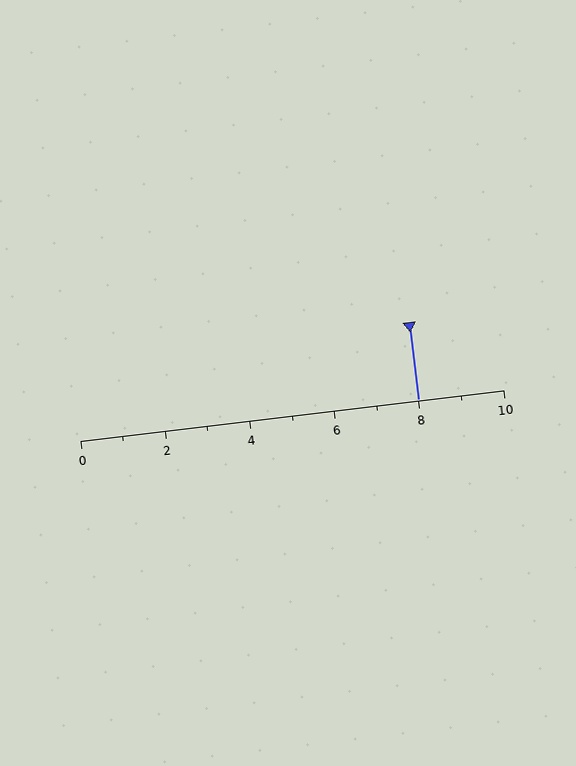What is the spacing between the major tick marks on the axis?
The major ticks are spaced 2 apart.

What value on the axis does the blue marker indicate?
The marker indicates approximately 8.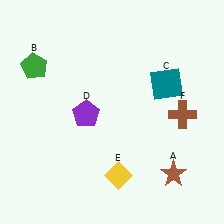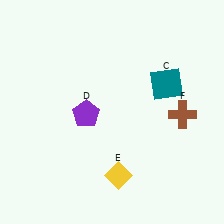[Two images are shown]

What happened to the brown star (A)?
The brown star (A) was removed in Image 2. It was in the bottom-right area of Image 1.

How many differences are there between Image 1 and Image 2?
There are 2 differences between the two images.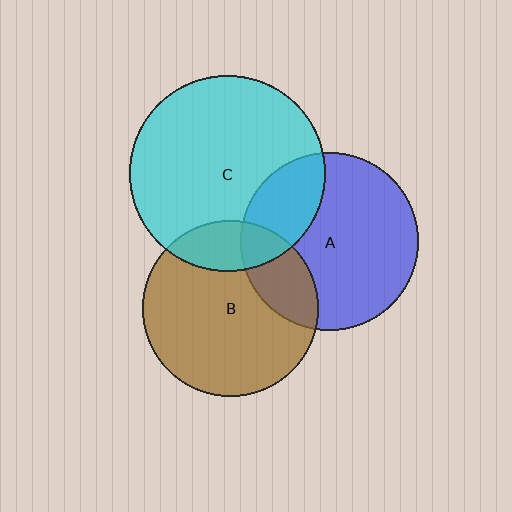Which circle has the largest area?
Circle C (cyan).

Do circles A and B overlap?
Yes.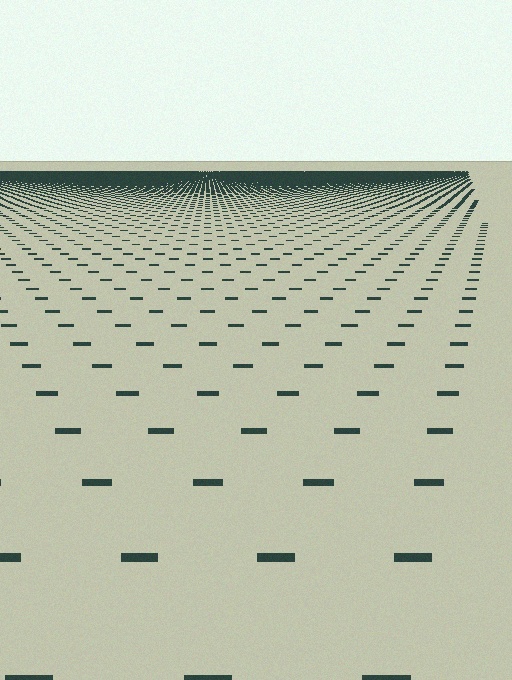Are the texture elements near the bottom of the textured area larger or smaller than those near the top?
Larger. Near the bottom, elements are closer to the viewer and appear at a bigger on-screen size.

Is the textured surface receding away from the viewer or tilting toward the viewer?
The surface is receding away from the viewer. Texture elements get smaller and denser toward the top.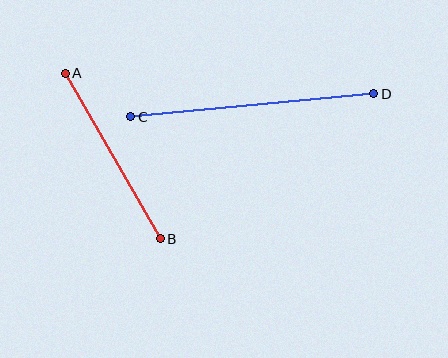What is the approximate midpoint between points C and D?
The midpoint is at approximately (252, 105) pixels.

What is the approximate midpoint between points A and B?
The midpoint is at approximately (113, 156) pixels.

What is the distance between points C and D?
The distance is approximately 244 pixels.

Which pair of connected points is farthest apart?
Points C and D are farthest apart.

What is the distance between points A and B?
The distance is approximately 191 pixels.